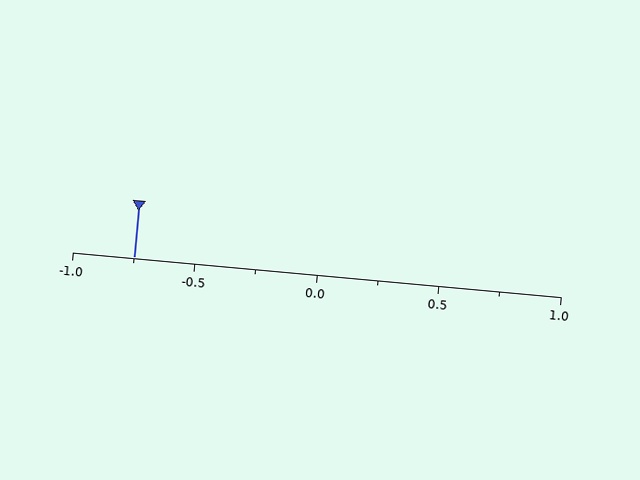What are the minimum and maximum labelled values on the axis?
The axis runs from -1.0 to 1.0.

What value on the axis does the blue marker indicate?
The marker indicates approximately -0.75.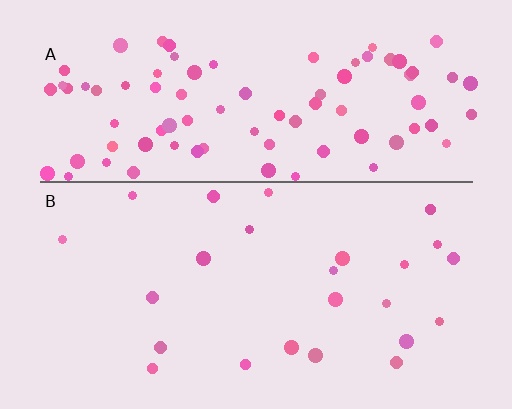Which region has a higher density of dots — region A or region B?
A (the top).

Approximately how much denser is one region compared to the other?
Approximately 3.6× — region A over region B.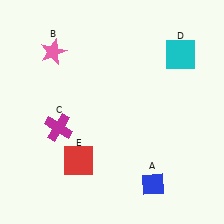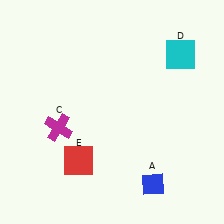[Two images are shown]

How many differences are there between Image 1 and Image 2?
There is 1 difference between the two images.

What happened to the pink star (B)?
The pink star (B) was removed in Image 2. It was in the top-left area of Image 1.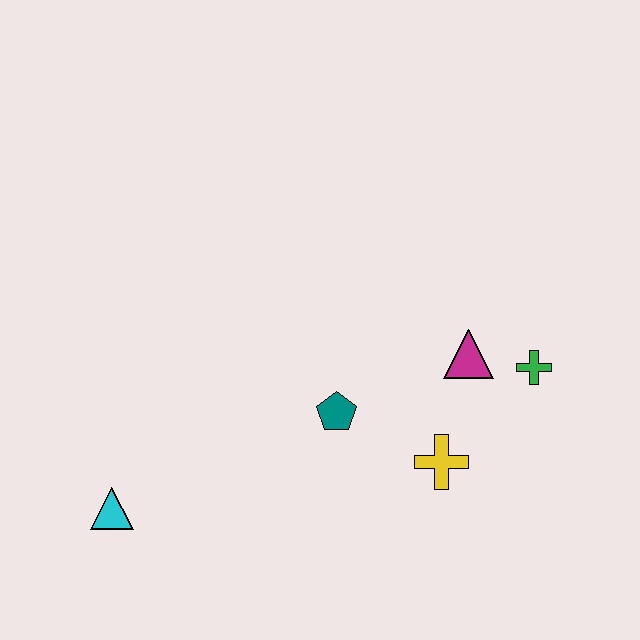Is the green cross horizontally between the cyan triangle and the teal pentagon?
No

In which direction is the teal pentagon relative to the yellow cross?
The teal pentagon is to the left of the yellow cross.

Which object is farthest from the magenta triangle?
The cyan triangle is farthest from the magenta triangle.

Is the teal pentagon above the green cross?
No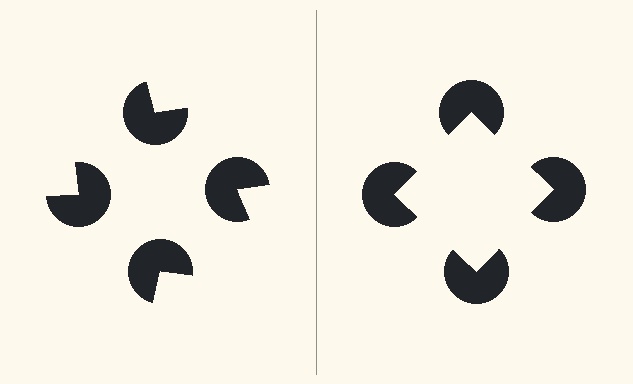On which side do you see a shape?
An illusory square appears on the right side. On the left side the wedge cuts are rotated, so no coherent shape forms.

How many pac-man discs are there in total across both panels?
8 — 4 on each side.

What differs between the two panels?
The pac-man discs are positioned identically on both sides; only the wedge orientations differ. On the right they align to a square; on the left they are misaligned.